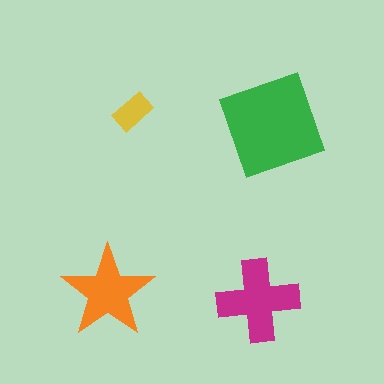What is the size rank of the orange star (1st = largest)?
3rd.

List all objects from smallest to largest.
The yellow rectangle, the orange star, the magenta cross, the green square.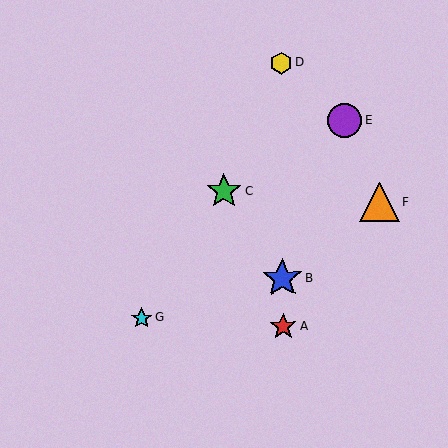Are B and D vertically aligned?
Yes, both are at x≈283.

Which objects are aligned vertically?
Objects A, B, D are aligned vertically.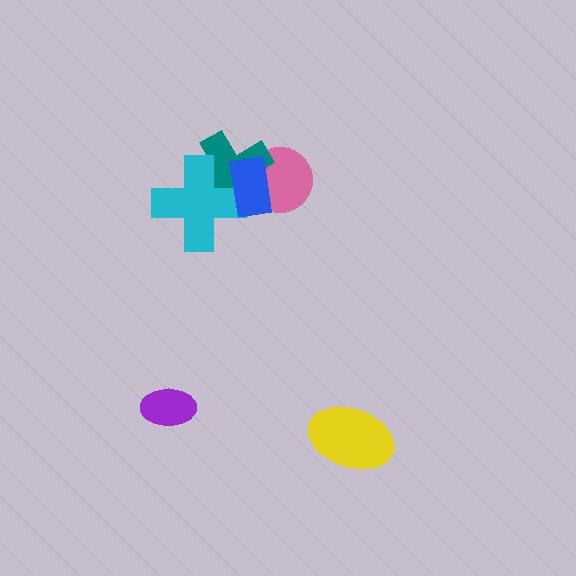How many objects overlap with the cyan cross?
2 objects overlap with the cyan cross.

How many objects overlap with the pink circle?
2 objects overlap with the pink circle.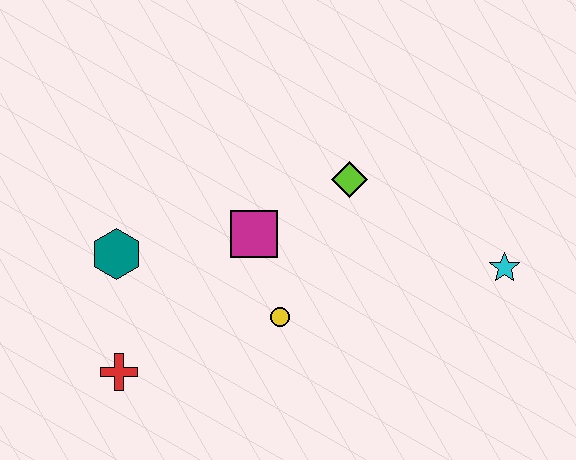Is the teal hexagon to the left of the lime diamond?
Yes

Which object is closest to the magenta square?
The yellow circle is closest to the magenta square.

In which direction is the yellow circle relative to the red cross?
The yellow circle is to the right of the red cross.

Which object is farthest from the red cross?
The cyan star is farthest from the red cross.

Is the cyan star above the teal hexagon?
No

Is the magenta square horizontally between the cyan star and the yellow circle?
No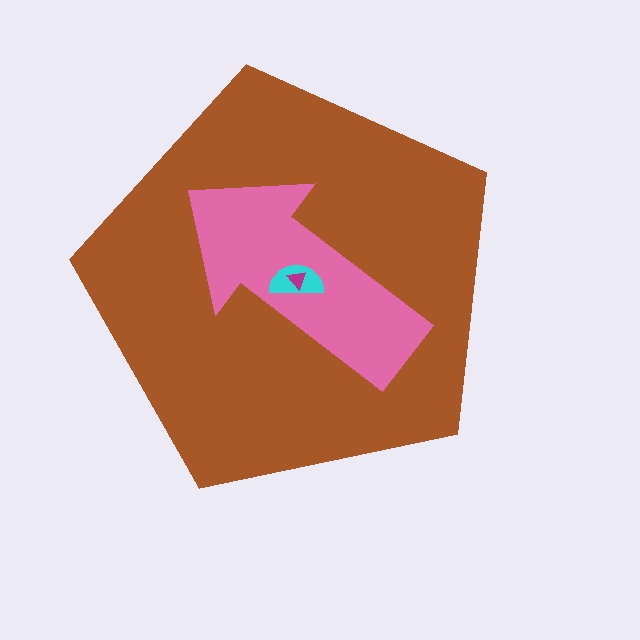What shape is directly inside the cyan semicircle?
The magenta triangle.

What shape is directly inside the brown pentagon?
The pink arrow.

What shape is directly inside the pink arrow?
The cyan semicircle.